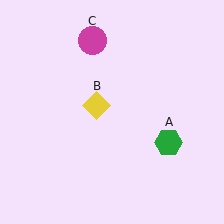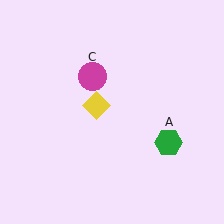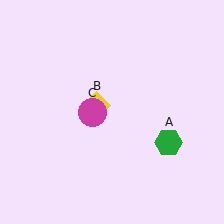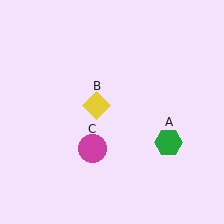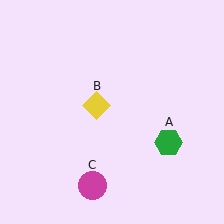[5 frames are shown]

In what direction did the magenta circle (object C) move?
The magenta circle (object C) moved down.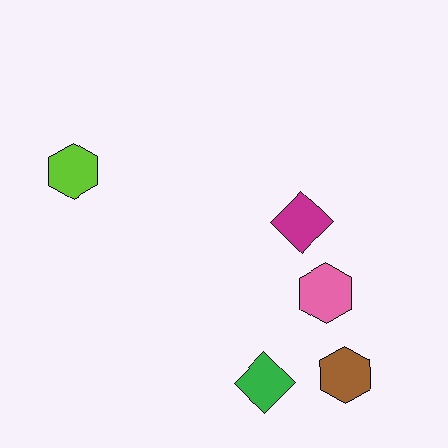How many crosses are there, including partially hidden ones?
There are no crosses.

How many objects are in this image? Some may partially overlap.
There are 5 objects.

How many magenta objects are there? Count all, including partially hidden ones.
There is 1 magenta object.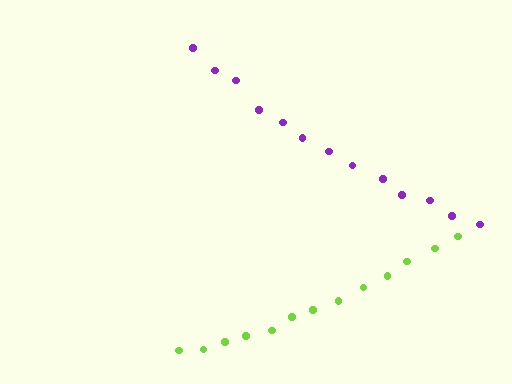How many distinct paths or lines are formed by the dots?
There are 2 distinct paths.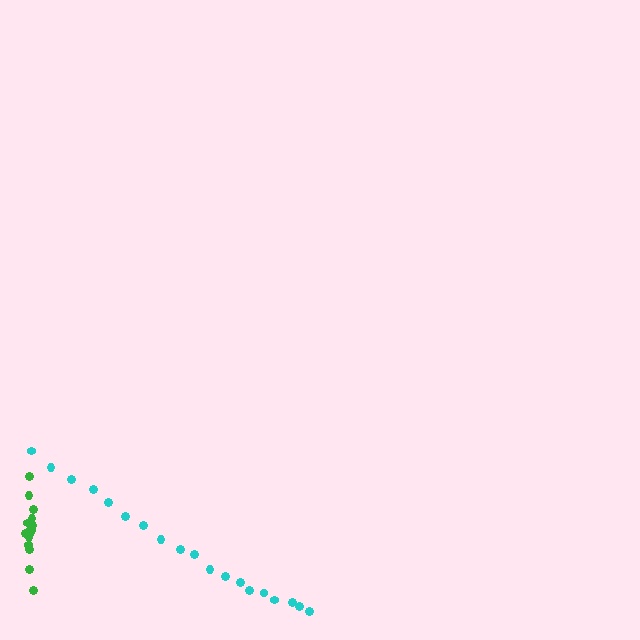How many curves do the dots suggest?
There are 2 distinct paths.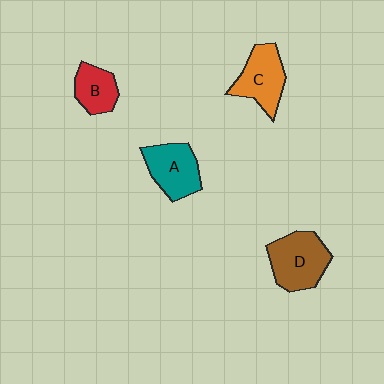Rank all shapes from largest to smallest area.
From largest to smallest: D (brown), C (orange), A (teal), B (red).